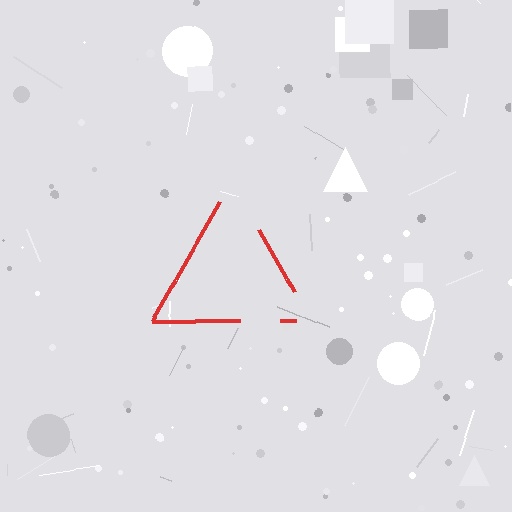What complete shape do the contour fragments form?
The contour fragments form a triangle.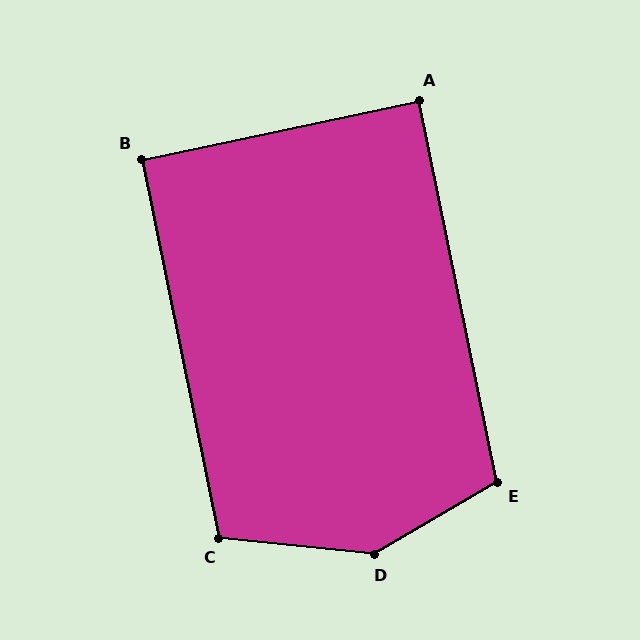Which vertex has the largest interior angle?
D, at approximately 144 degrees.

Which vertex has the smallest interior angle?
A, at approximately 90 degrees.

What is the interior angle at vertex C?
Approximately 107 degrees (obtuse).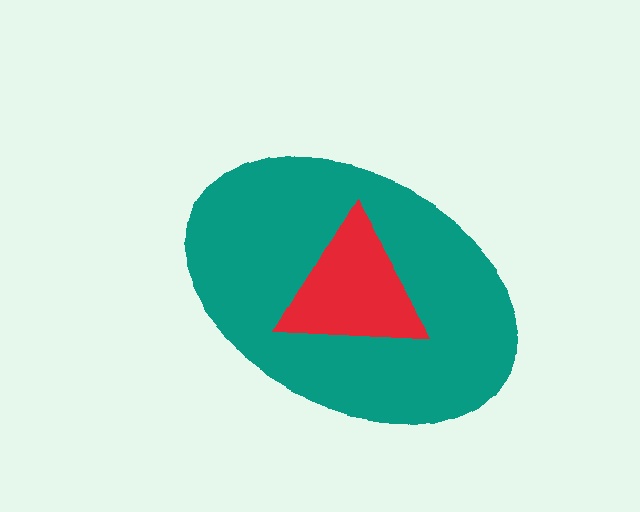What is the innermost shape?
The red triangle.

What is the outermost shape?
The teal ellipse.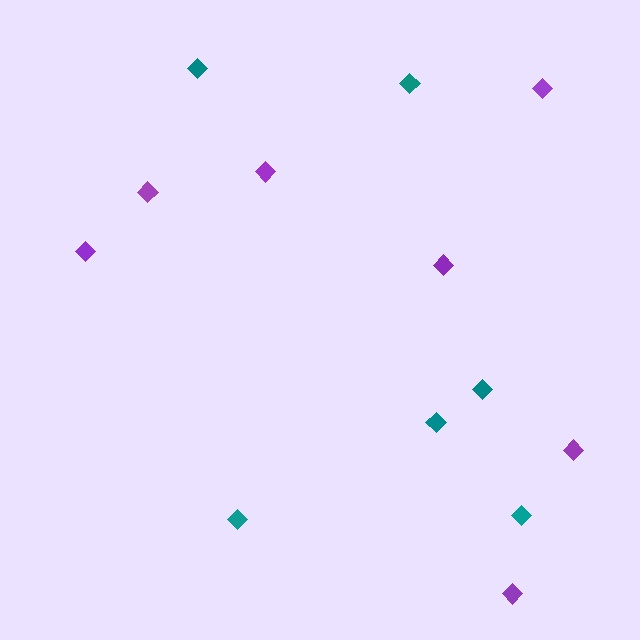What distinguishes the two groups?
There are 2 groups: one group of purple diamonds (7) and one group of teal diamonds (6).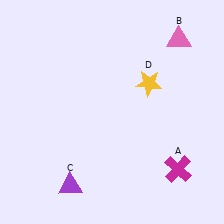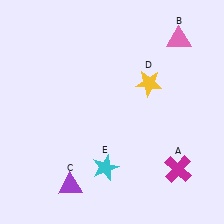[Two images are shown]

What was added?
A cyan star (E) was added in Image 2.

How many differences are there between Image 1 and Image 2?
There is 1 difference between the two images.